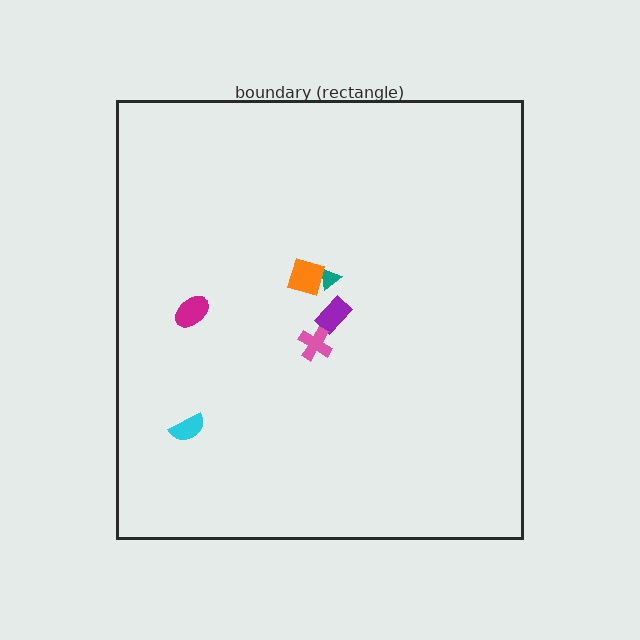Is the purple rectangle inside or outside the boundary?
Inside.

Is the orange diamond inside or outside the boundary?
Inside.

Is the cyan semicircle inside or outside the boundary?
Inside.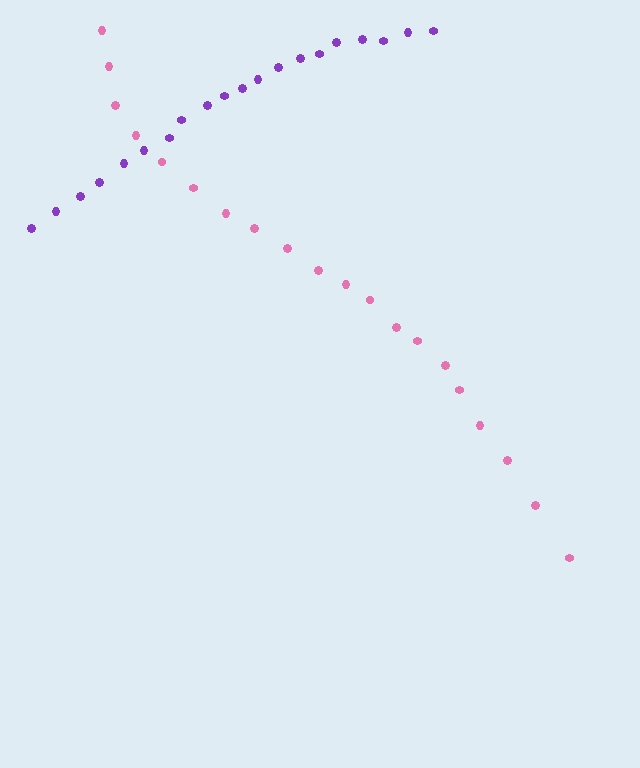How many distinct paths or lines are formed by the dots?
There are 2 distinct paths.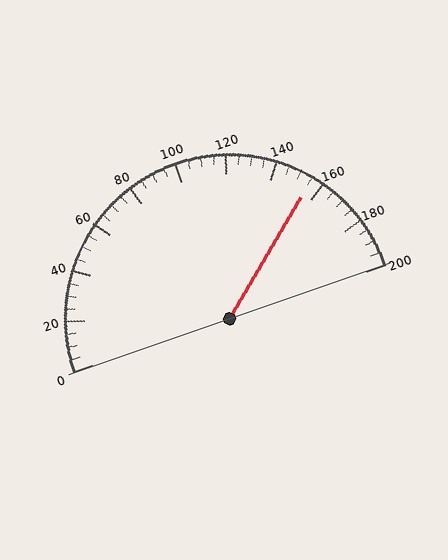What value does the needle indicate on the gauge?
The needle indicates approximately 155.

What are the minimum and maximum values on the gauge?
The gauge ranges from 0 to 200.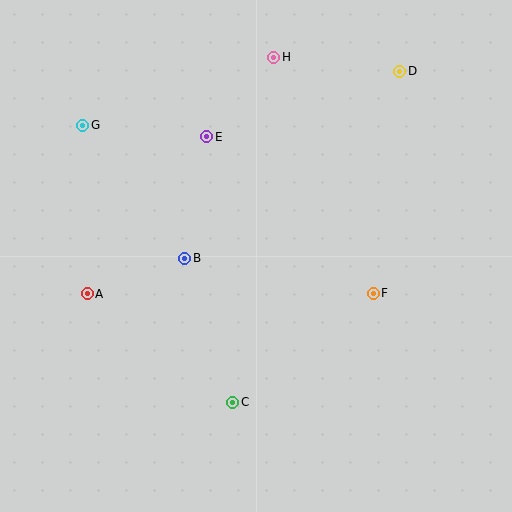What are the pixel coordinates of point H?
Point H is at (274, 57).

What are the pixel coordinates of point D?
Point D is at (400, 71).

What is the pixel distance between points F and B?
The distance between F and B is 191 pixels.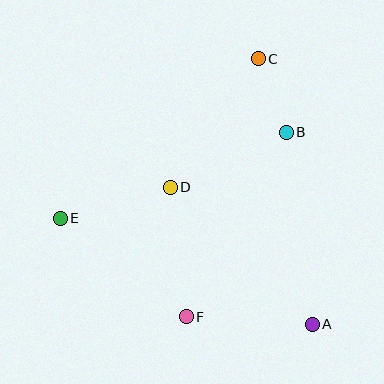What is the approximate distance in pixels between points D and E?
The distance between D and E is approximately 114 pixels.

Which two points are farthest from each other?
Points A and E are farthest from each other.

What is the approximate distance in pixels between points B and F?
The distance between B and F is approximately 210 pixels.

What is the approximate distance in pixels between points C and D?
The distance between C and D is approximately 156 pixels.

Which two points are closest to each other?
Points B and C are closest to each other.